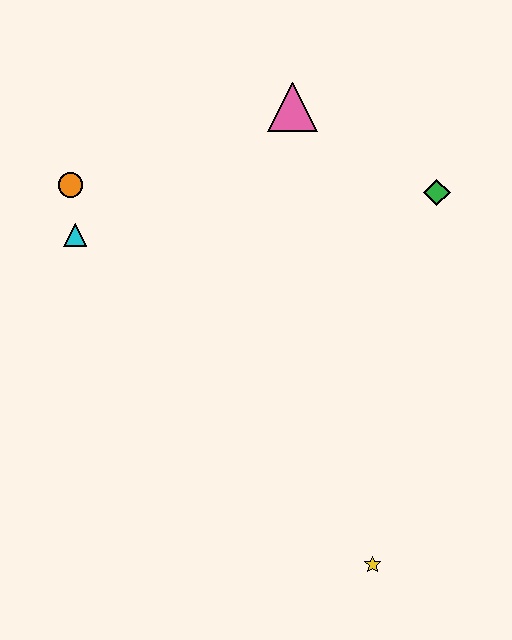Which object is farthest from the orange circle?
The yellow star is farthest from the orange circle.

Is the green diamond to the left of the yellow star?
No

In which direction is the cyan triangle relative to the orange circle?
The cyan triangle is below the orange circle.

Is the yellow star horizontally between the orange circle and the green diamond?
Yes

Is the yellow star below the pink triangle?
Yes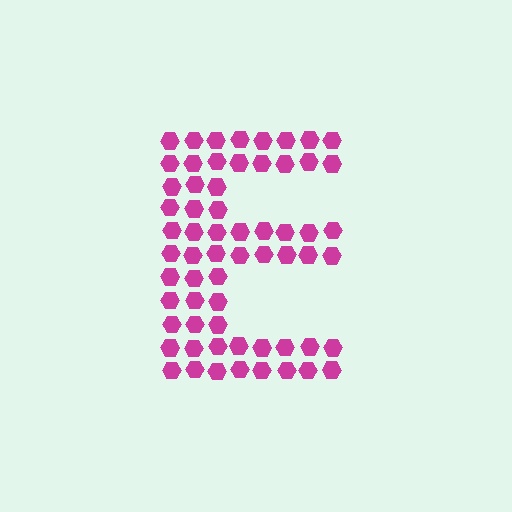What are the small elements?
The small elements are hexagons.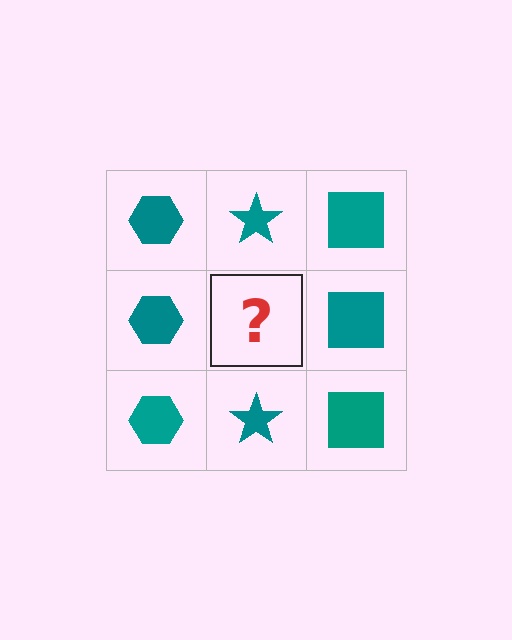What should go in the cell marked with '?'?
The missing cell should contain a teal star.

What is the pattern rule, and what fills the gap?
The rule is that each column has a consistent shape. The gap should be filled with a teal star.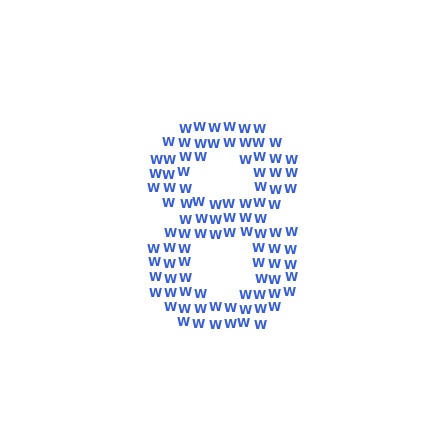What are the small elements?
The small elements are letter W's.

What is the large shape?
The large shape is the digit 8.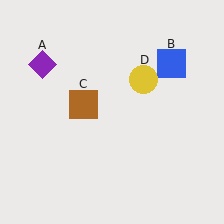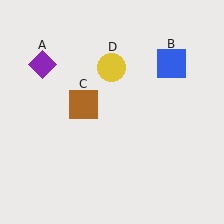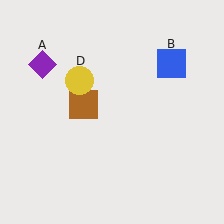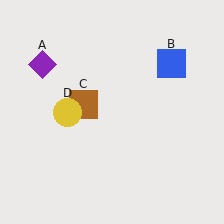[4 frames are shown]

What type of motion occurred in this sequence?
The yellow circle (object D) rotated counterclockwise around the center of the scene.